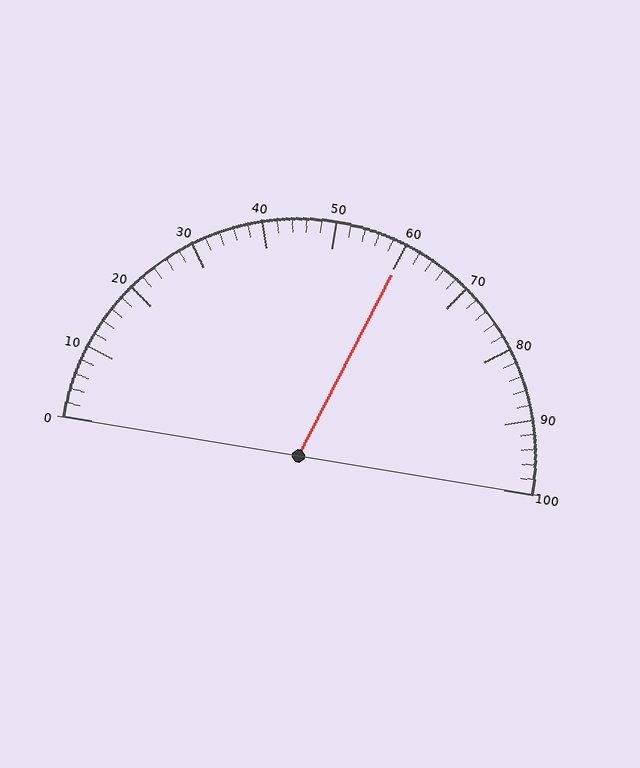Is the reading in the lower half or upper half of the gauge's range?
The reading is in the upper half of the range (0 to 100).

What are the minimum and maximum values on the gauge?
The gauge ranges from 0 to 100.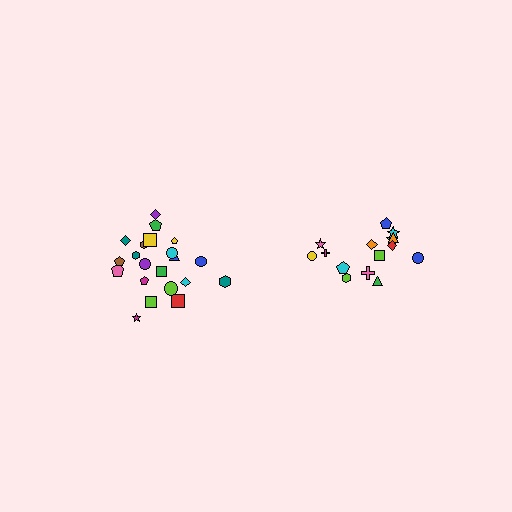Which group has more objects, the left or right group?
The left group.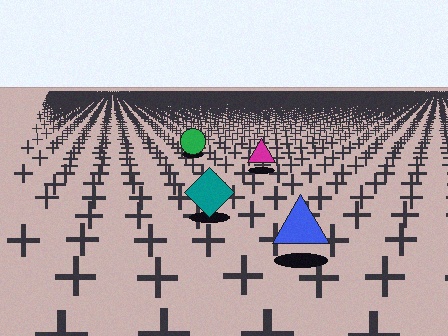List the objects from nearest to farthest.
From nearest to farthest: the blue triangle, the teal diamond, the magenta triangle, the green circle.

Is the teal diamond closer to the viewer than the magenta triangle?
Yes. The teal diamond is closer — you can tell from the texture gradient: the ground texture is coarser near it.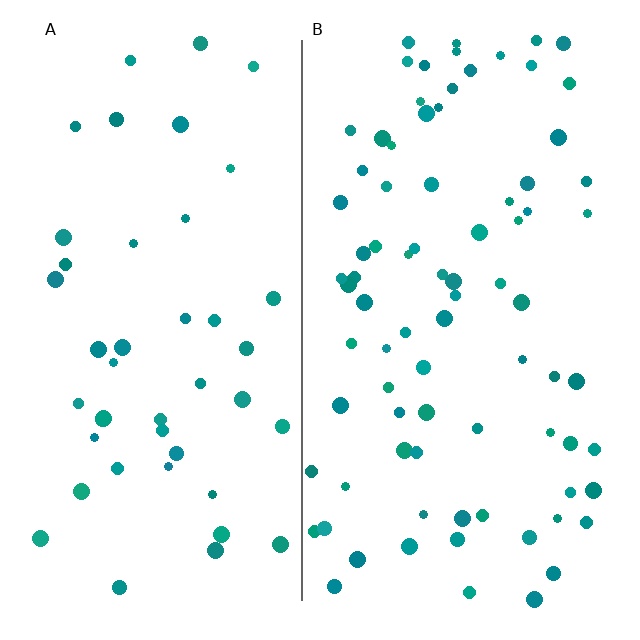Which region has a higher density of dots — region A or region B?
B (the right).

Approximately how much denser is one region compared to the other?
Approximately 1.8× — region B over region A.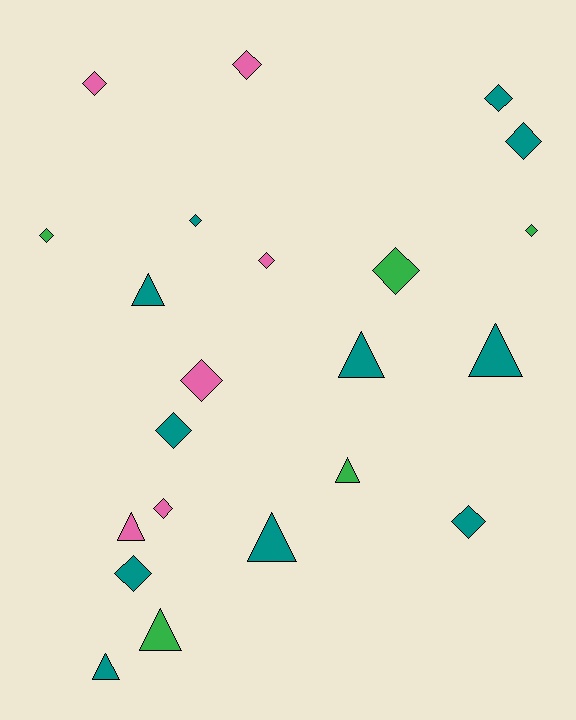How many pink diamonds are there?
There are 5 pink diamonds.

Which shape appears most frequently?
Diamond, with 14 objects.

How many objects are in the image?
There are 22 objects.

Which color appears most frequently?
Teal, with 11 objects.